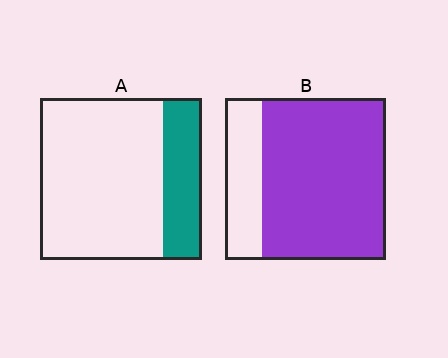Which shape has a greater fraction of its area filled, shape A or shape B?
Shape B.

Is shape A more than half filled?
No.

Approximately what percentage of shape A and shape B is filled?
A is approximately 25% and B is approximately 75%.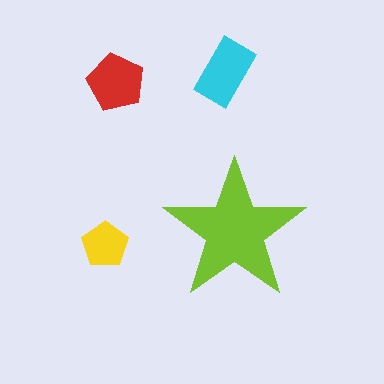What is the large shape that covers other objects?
A lime star.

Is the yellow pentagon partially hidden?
No, the yellow pentagon is fully visible.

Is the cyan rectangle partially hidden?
No, the cyan rectangle is fully visible.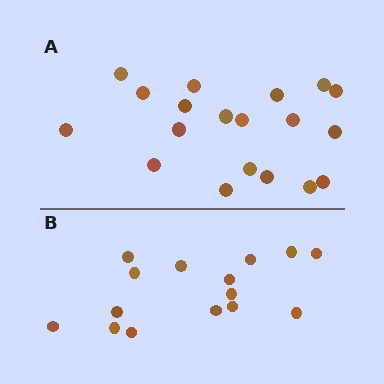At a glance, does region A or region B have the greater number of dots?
Region A (the top region) has more dots.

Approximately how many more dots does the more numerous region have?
Region A has about 4 more dots than region B.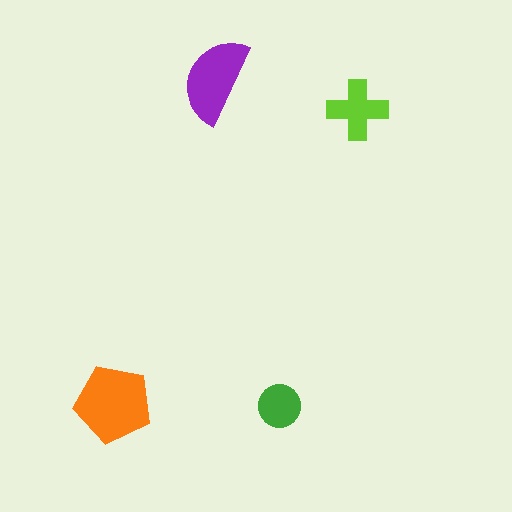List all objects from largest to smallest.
The orange pentagon, the purple semicircle, the lime cross, the green circle.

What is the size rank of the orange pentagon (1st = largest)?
1st.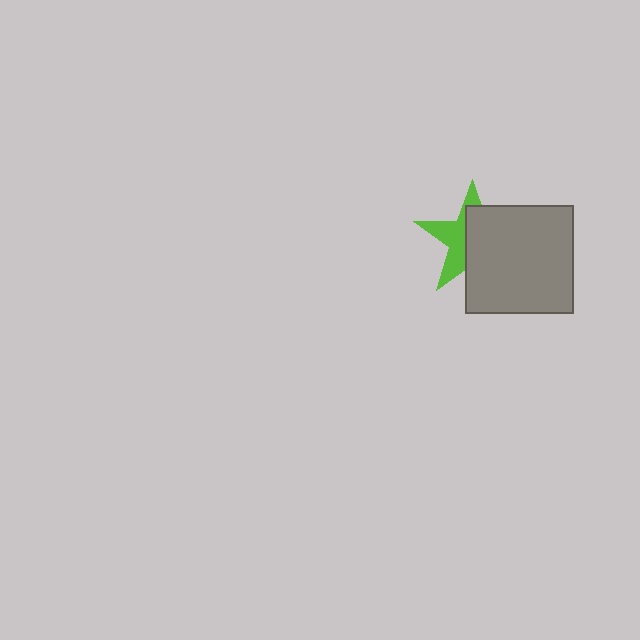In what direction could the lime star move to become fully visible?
The lime star could move left. That would shift it out from behind the gray square entirely.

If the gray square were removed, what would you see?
You would see the complete lime star.